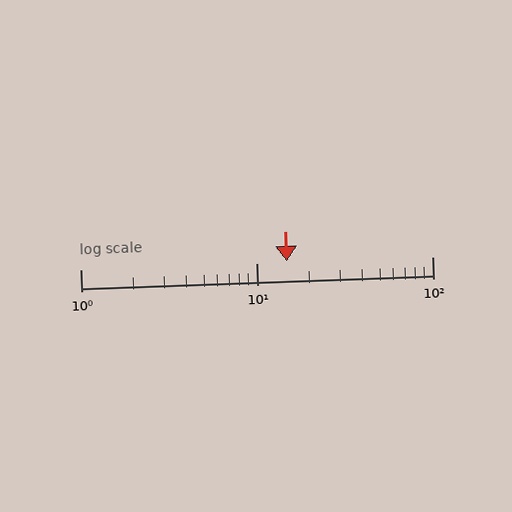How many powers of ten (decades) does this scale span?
The scale spans 2 decades, from 1 to 100.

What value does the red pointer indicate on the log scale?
The pointer indicates approximately 15.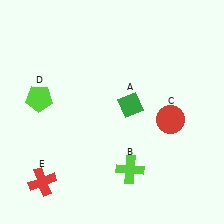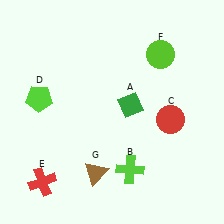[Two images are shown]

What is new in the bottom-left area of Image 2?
A brown triangle (G) was added in the bottom-left area of Image 2.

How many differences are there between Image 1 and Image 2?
There are 2 differences between the two images.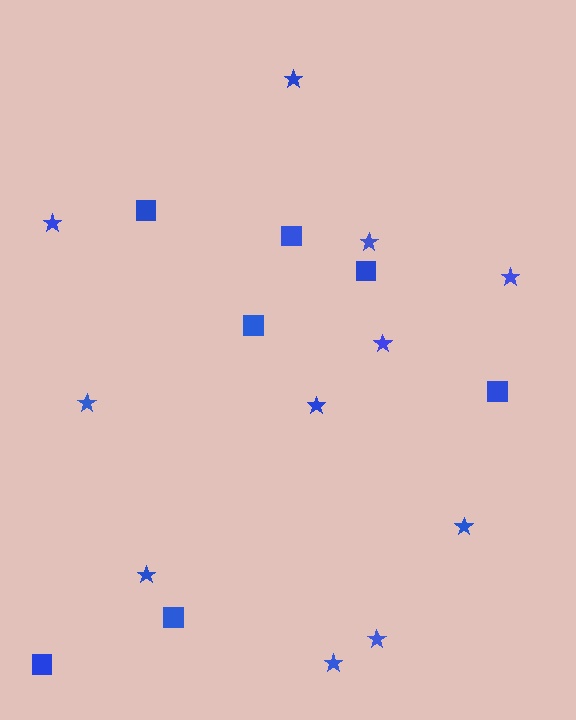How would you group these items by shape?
There are 2 groups: one group of stars (11) and one group of squares (7).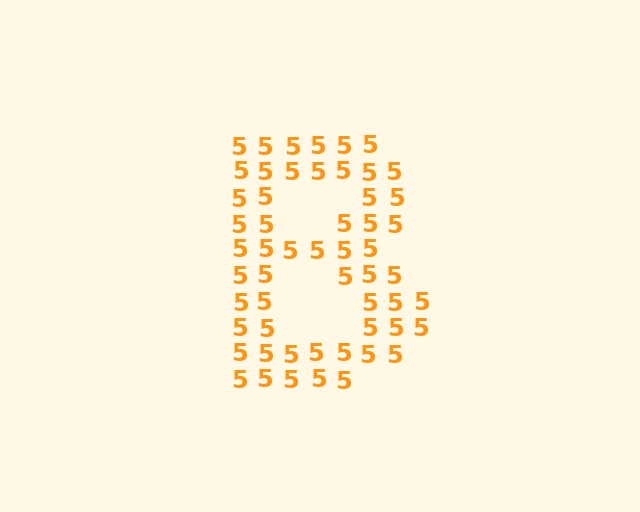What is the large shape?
The large shape is the letter B.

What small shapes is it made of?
It is made of small digit 5's.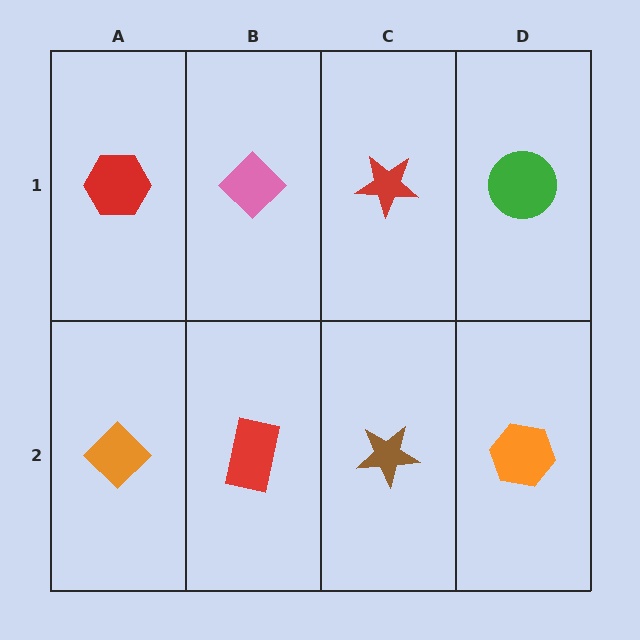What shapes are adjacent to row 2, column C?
A red star (row 1, column C), a red rectangle (row 2, column B), an orange hexagon (row 2, column D).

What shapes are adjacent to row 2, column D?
A green circle (row 1, column D), a brown star (row 2, column C).